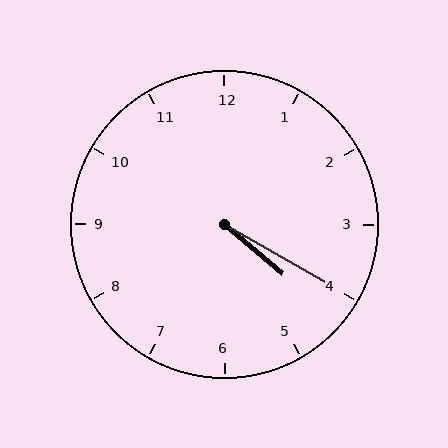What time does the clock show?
4:20.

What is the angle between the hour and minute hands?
Approximately 10 degrees.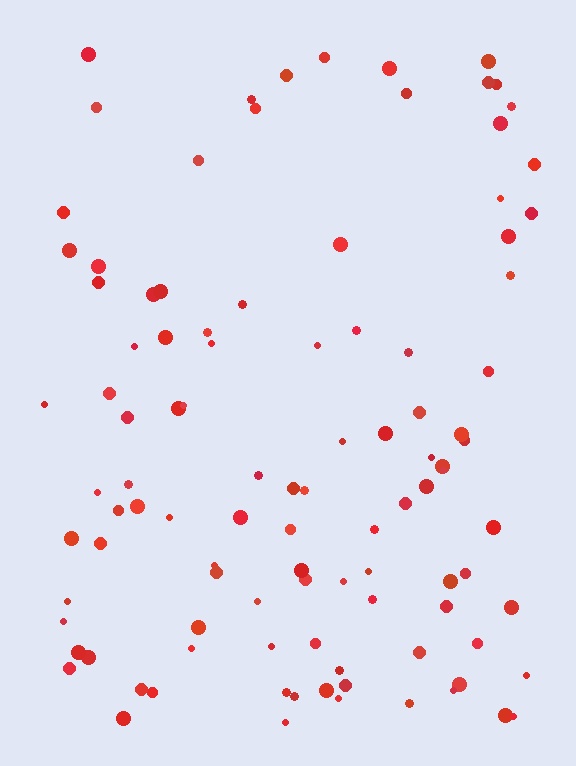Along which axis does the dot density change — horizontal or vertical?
Vertical.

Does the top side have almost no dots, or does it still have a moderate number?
Still a moderate number, just noticeably fewer than the bottom.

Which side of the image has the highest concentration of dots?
The bottom.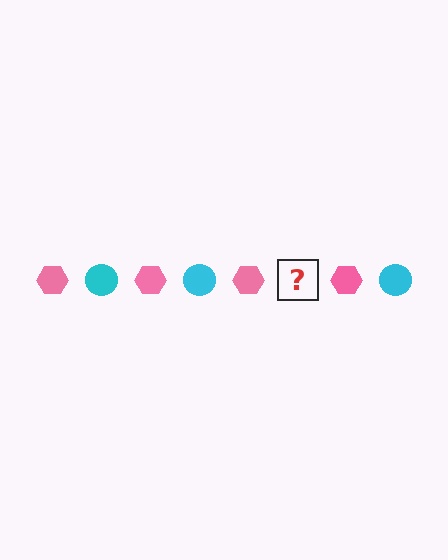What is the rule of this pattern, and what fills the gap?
The rule is that the pattern alternates between pink hexagon and cyan circle. The gap should be filled with a cyan circle.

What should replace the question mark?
The question mark should be replaced with a cyan circle.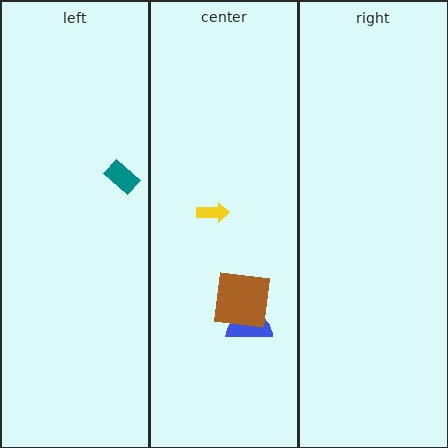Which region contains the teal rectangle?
The left region.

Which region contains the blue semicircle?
The center region.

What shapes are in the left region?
The teal rectangle.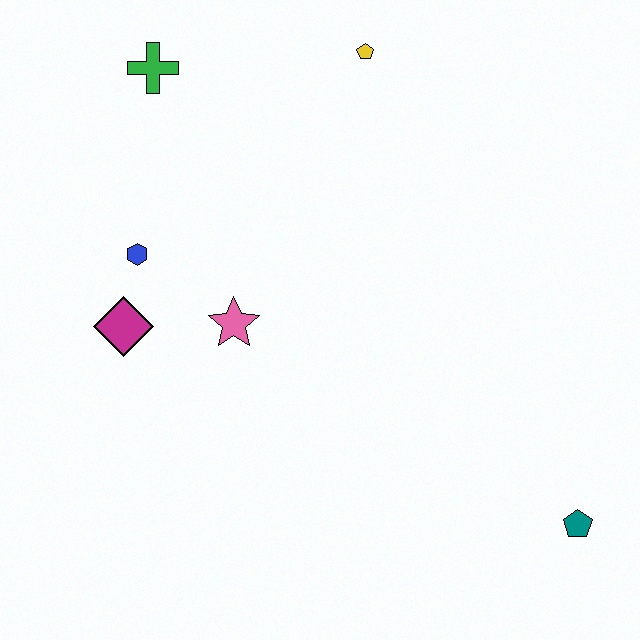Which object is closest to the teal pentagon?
The pink star is closest to the teal pentagon.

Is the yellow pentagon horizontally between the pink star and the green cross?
No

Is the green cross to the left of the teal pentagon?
Yes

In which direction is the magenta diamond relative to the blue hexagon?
The magenta diamond is below the blue hexagon.